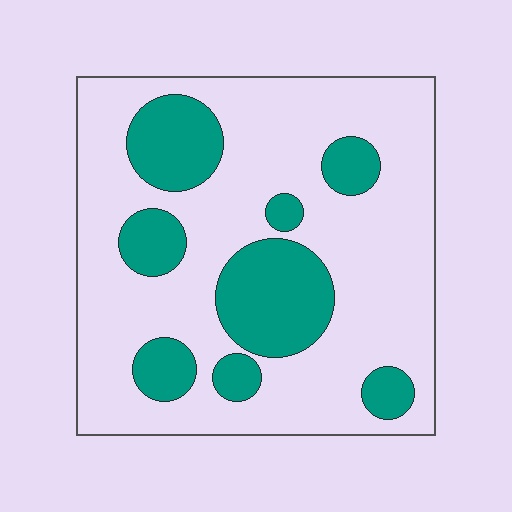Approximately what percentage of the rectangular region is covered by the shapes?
Approximately 25%.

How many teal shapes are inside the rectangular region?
8.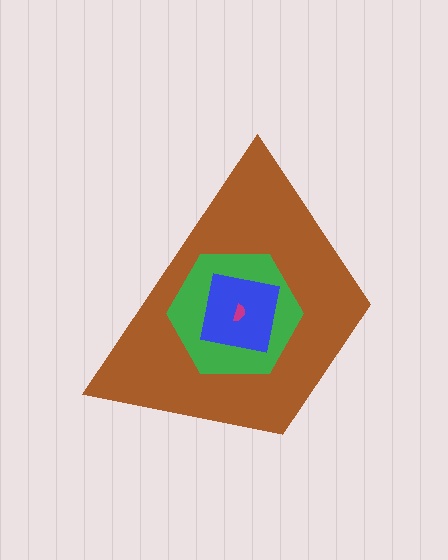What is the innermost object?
The magenta semicircle.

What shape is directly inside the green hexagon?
The blue square.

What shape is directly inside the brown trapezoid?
The green hexagon.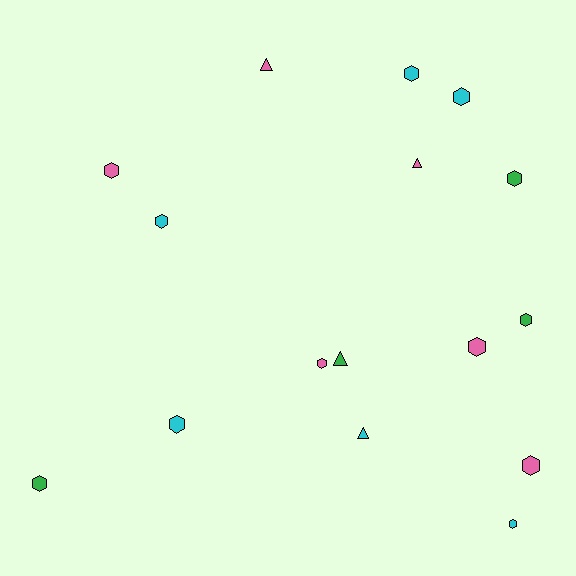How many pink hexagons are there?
There are 4 pink hexagons.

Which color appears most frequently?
Cyan, with 6 objects.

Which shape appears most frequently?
Hexagon, with 12 objects.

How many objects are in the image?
There are 16 objects.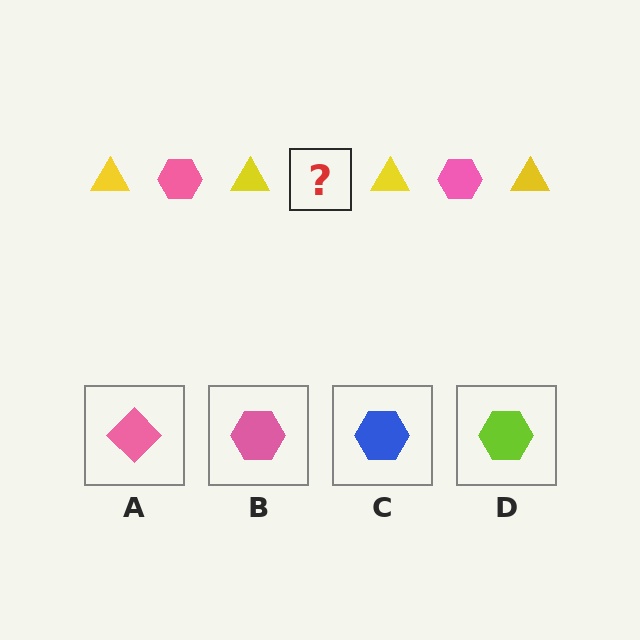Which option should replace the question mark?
Option B.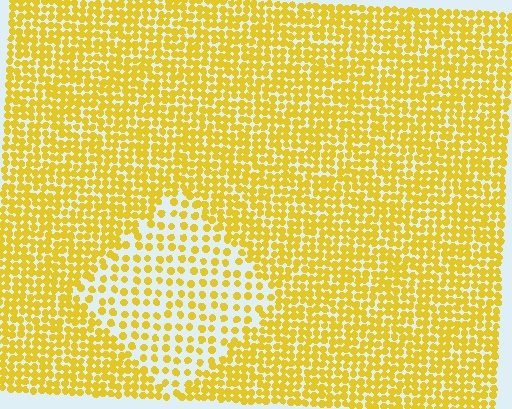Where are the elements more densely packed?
The elements are more densely packed outside the diamond boundary.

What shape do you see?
I see a diamond.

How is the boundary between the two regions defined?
The boundary is defined by a change in element density (approximately 2.1x ratio). All elements are the same color, size, and shape.